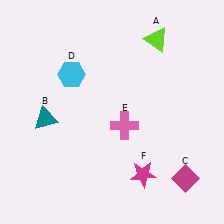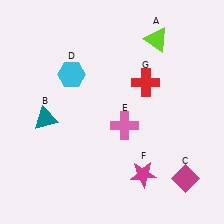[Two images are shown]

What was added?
A red cross (G) was added in Image 2.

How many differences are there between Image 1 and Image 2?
There is 1 difference between the two images.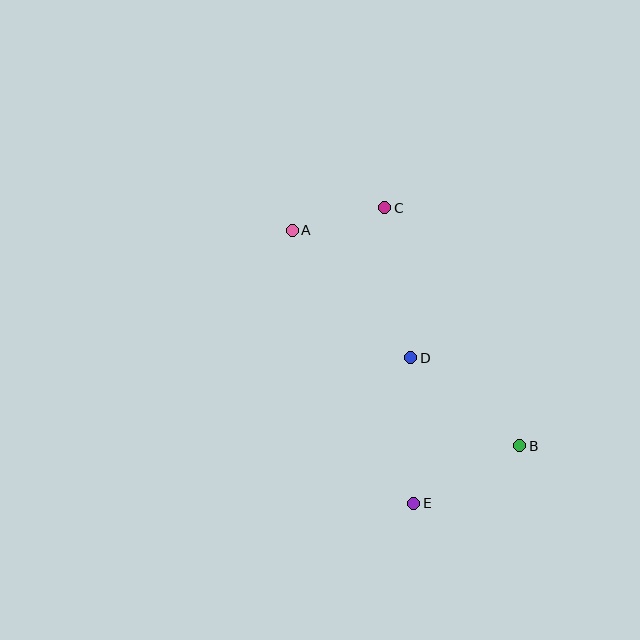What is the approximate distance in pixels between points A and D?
The distance between A and D is approximately 174 pixels.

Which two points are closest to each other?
Points A and C are closest to each other.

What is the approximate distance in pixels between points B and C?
The distance between B and C is approximately 273 pixels.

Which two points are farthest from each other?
Points A and B are farthest from each other.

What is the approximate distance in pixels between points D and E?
The distance between D and E is approximately 146 pixels.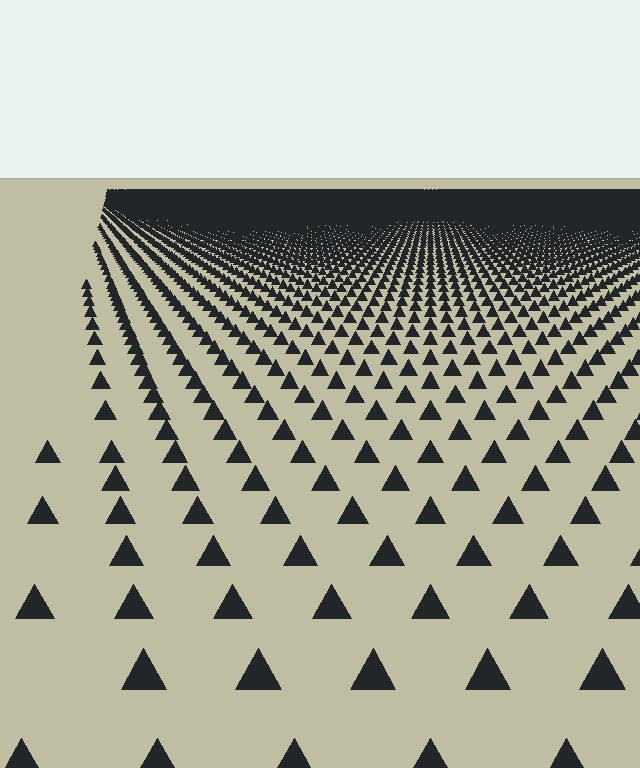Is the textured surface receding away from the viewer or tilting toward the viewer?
The surface is receding away from the viewer. Texture elements get smaller and denser toward the top.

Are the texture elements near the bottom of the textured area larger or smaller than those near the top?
Larger. Near the bottom, elements are closer to the viewer and appear at a bigger on-screen size.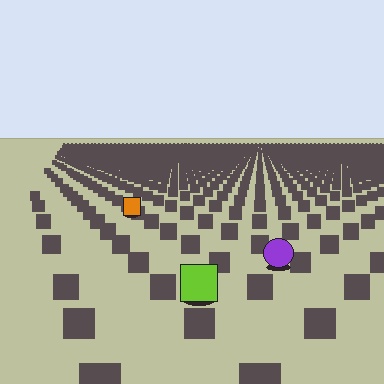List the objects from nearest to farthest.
From nearest to farthest: the lime square, the purple circle, the orange square.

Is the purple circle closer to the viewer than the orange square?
Yes. The purple circle is closer — you can tell from the texture gradient: the ground texture is coarser near it.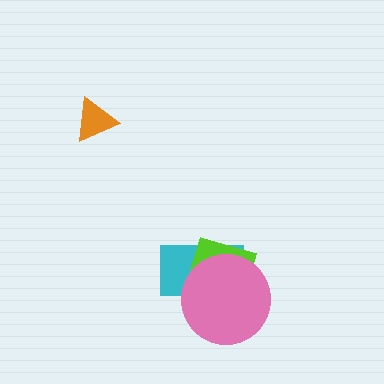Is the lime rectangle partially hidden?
Yes, it is partially covered by another shape.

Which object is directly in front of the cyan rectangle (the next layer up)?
The lime rectangle is directly in front of the cyan rectangle.